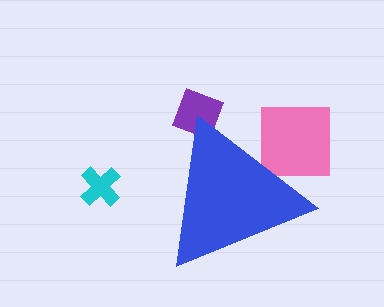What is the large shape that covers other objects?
A blue triangle.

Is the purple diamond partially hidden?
Yes, the purple diamond is partially hidden behind the blue triangle.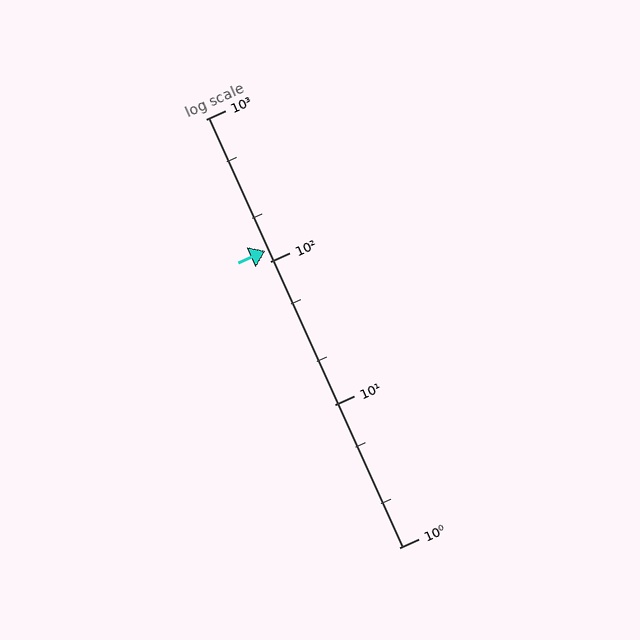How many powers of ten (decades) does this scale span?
The scale spans 3 decades, from 1 to 1000.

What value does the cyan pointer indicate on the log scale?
The pointer indicates approximately 120.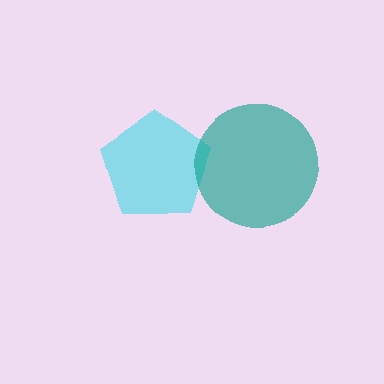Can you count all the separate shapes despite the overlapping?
Yes, there are 2 separate shapes.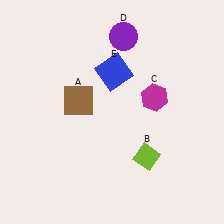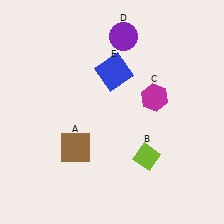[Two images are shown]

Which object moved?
The brown square (A) moved down.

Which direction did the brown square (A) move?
The brown square (A) moved down.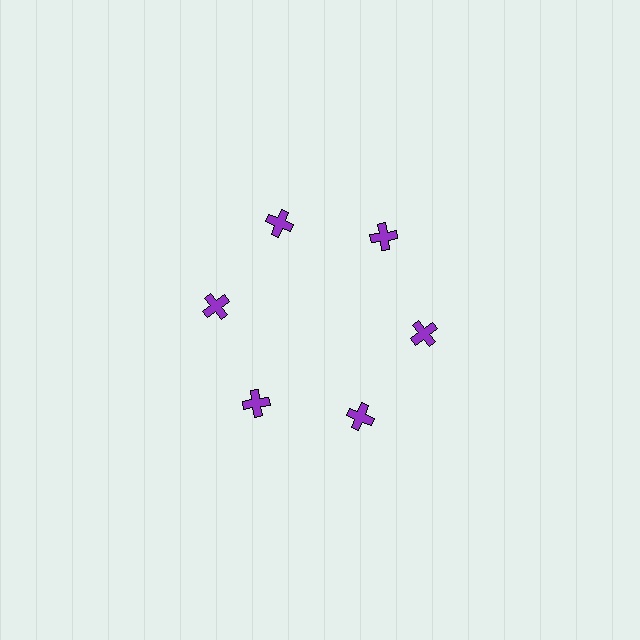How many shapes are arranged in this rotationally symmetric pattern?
There are 6 shapes, arranged in 6 groups of 1.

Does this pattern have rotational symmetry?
Yes, this pattern has 6-fold rotational symmetry. It looks the same after rotating 60 degrees around the center.